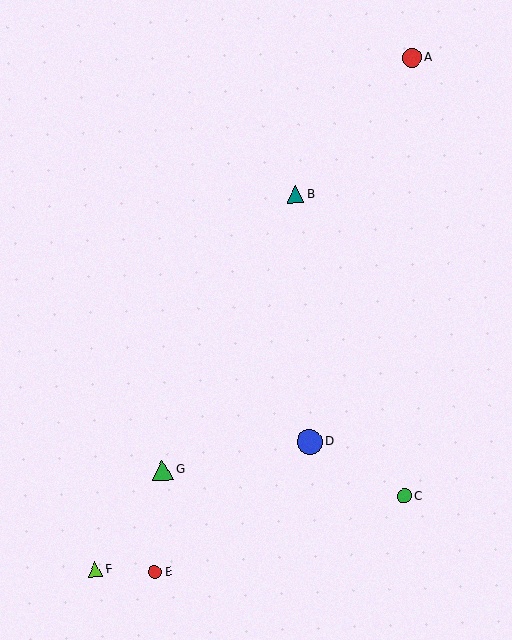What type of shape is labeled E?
Shape E is a red circle.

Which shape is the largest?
The blue circle (labeled D) is the largest.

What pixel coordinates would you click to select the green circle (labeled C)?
Click at (404, 496) to select the green circle C.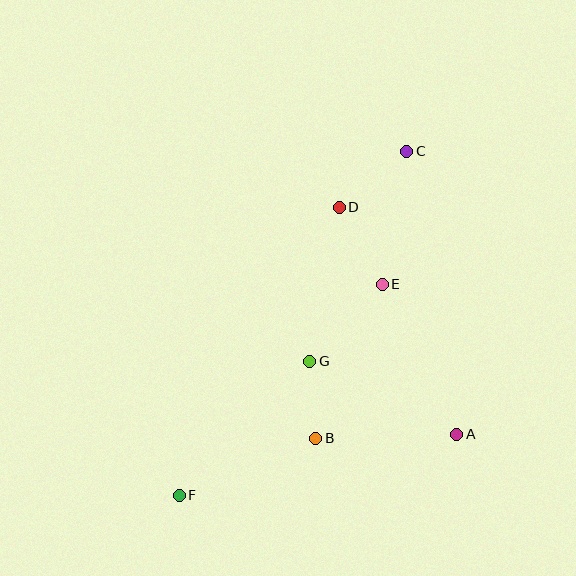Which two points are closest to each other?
Points B and G are closest to each other.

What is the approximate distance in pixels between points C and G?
The distance between C and G is approximately 231 pixels.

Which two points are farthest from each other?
Points C and F are farthest from each other.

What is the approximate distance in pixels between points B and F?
The distance between B and F is approximately 148 pixels.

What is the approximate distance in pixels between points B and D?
The distance between B and D is approximately 232 pixels.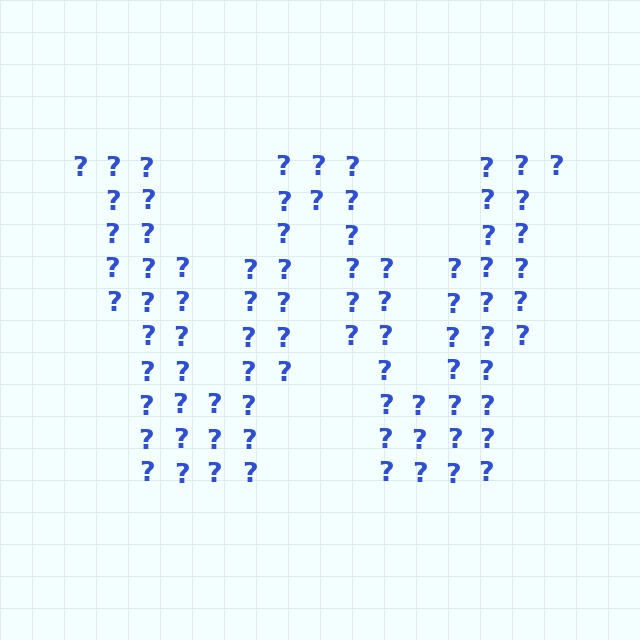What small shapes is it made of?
It is made of small question marks.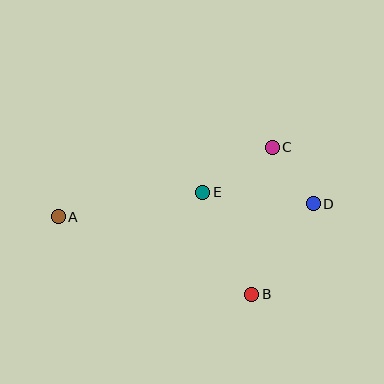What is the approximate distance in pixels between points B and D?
The distance between B and D is approximately 109 pixels.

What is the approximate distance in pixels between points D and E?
The distance between D and E is approximately 111 pixels.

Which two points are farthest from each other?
Points A and D are farthest from each other.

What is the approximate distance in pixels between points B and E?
The distance between B and E is approximately 113 pixels.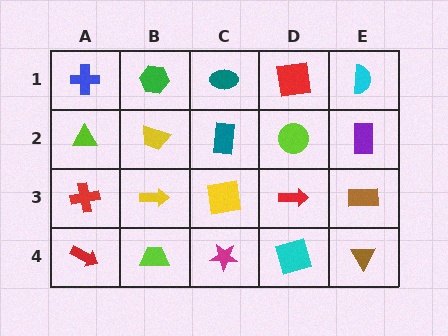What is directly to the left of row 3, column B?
A red cross.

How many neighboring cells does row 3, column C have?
4.